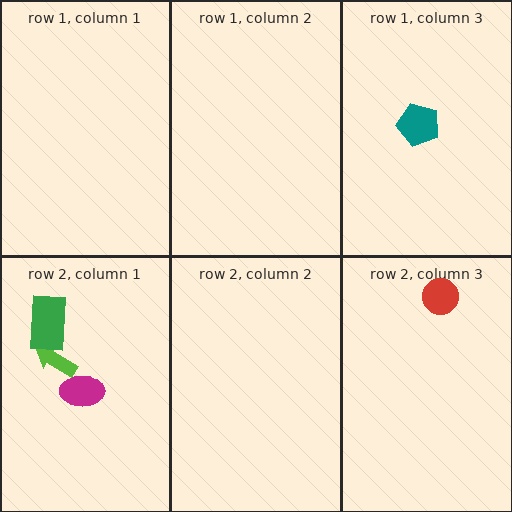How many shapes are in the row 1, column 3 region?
1.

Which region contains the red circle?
The row 2, column 3 region.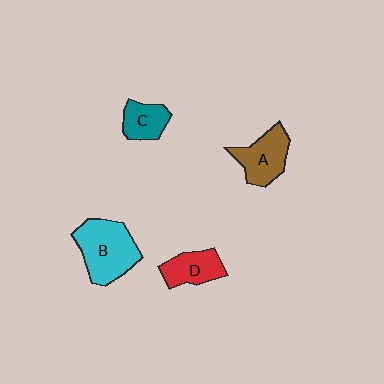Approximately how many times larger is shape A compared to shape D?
Approximately 1.2 times.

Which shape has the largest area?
Shape B (cyan).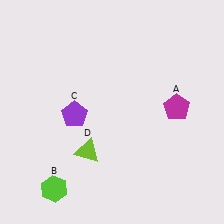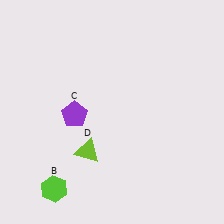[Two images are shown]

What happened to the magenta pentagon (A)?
The magenta pentagon (A) was removed in Image 2. It was in the top-right area of Image 1.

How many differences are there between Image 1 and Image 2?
There is 1 difference between the two images.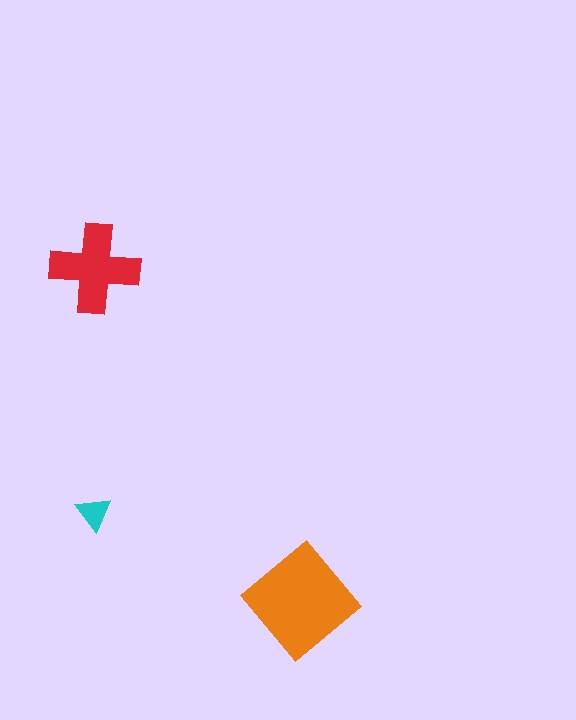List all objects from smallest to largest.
The cyan triangle, the red cross, the orange diamond.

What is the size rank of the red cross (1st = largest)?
2nd.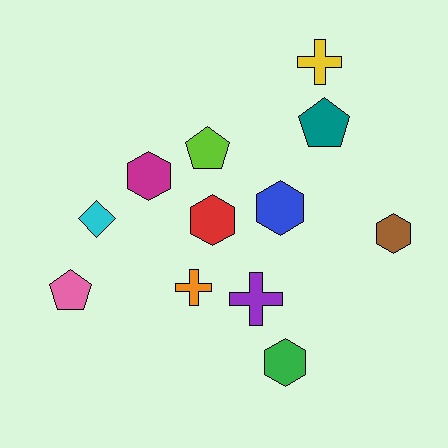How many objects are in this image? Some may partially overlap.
There are 12 objects.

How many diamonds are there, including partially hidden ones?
There is 1 diamond.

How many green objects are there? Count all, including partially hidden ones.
There is 1 green object.